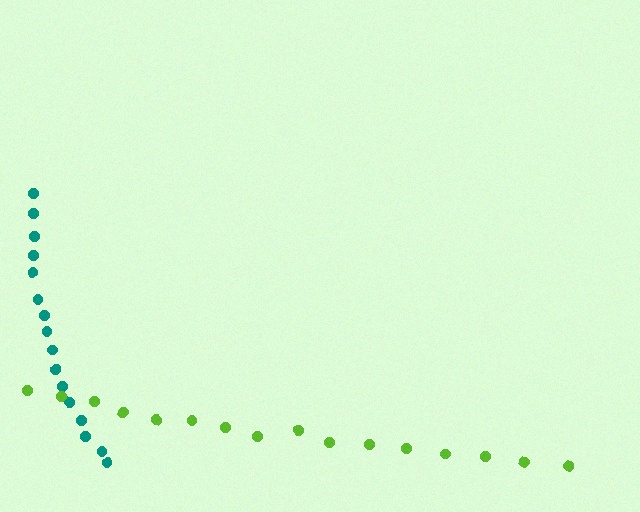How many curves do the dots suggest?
There are 2 distinct paths.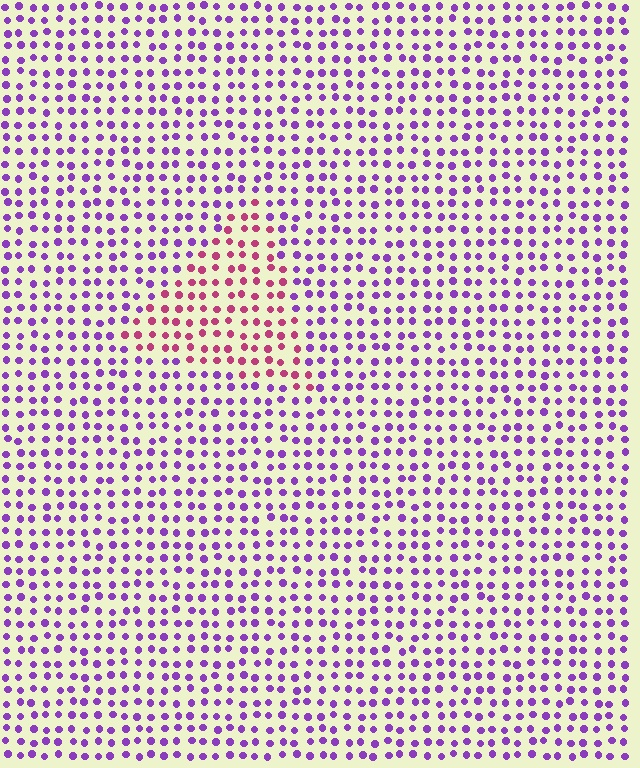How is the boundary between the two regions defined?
The boundary is defined purely by a slight shift in hue (about 54 degrees). Spacing, size, and orientation are identical on both sides.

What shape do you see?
I see a triangle.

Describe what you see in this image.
The image is filled with small purple elements in a uniform arrangement. A triangle-shaped region is visible where the elements are tinted to a slightly different hue, forming a subtle color boundary.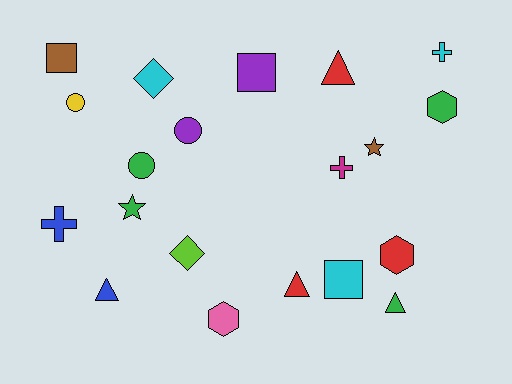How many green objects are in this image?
There are 4 green objects.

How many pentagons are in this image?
There are no pentagons.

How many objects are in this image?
There are 20 objects.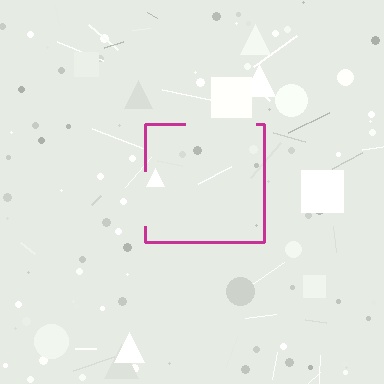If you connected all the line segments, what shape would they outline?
They would outline a square.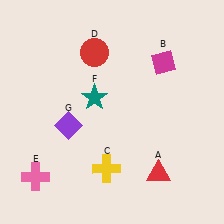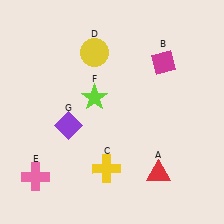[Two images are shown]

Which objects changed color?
D changed from red to yellow. F changed from teal to lime.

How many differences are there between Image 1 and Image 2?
There are 2 differences between the two images.